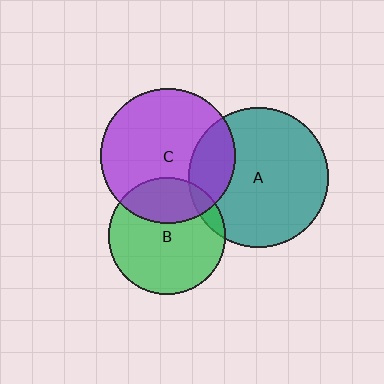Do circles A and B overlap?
Yes.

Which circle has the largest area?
Circle A (teal).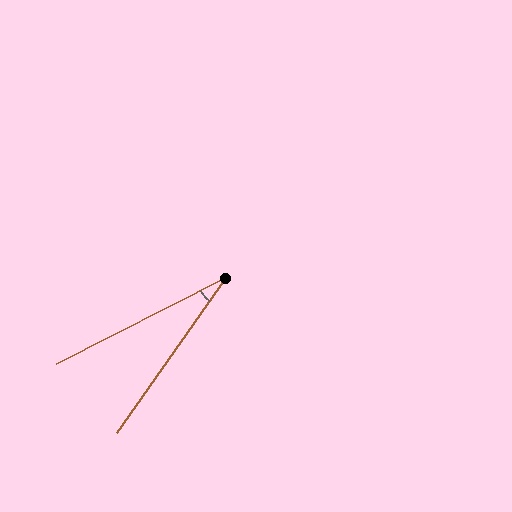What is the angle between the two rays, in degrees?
Approximately 28 degrees.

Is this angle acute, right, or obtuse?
It is acute.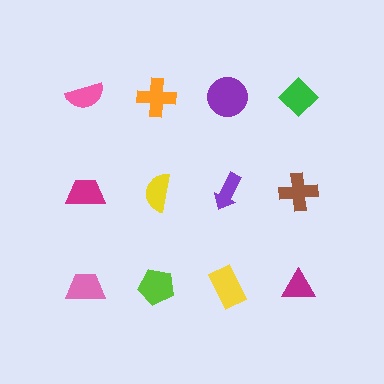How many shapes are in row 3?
4 shapes.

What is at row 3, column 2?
A lime pentagon.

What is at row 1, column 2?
An orange cross.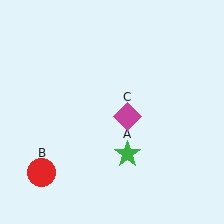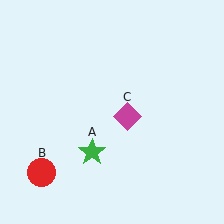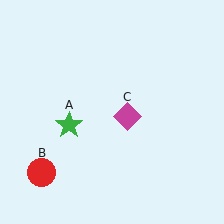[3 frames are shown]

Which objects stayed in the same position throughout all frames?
Red circle (object B) and magenta diamond (object C) remained stationary.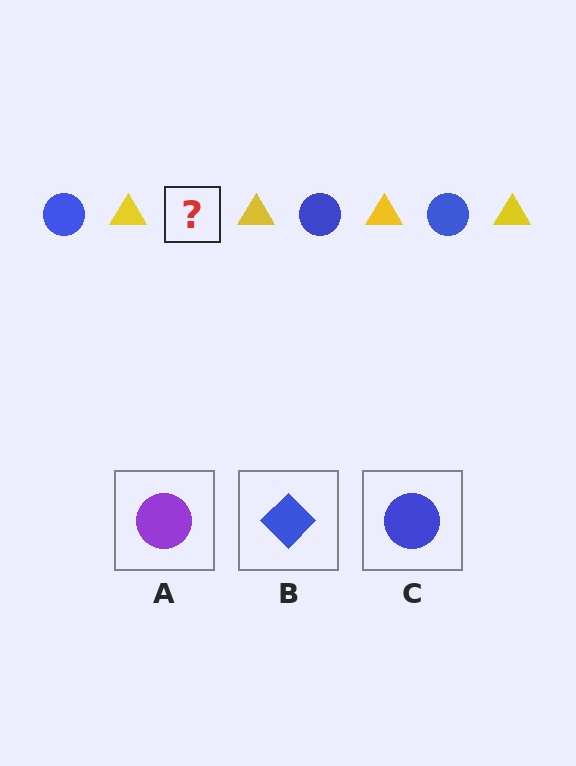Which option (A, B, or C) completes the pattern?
C.